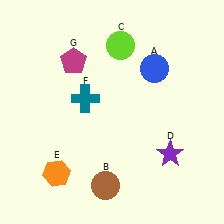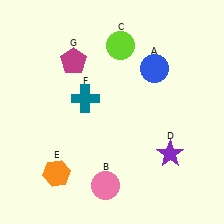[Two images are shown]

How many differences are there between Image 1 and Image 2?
There is 1 difference between the two images.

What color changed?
The circle (B) changed from brown in Image 1 to pink in Image 2.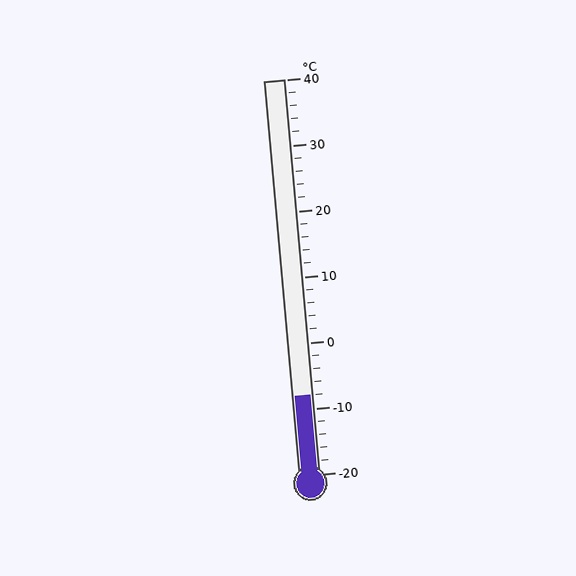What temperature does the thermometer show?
The thermometer shows approximately -8°C.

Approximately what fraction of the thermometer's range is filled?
The thermometer is filled to approximately 20% of its range.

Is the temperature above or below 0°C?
The temperature is below 0°C.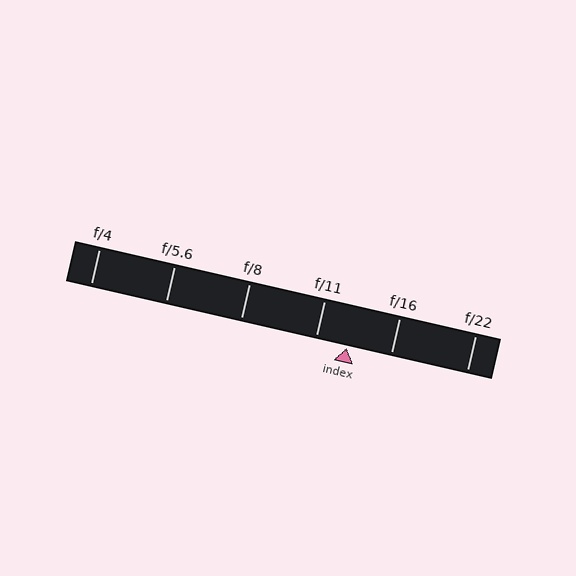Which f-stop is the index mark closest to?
The index mark is closest to f/11.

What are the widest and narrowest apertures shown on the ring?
The widest aperture shown is f/4 and the narrowest is f/22.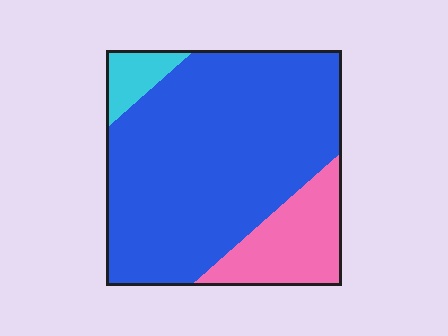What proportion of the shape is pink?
Pink covers around 20% of the shape.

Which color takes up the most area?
Blue, at roughly 75%.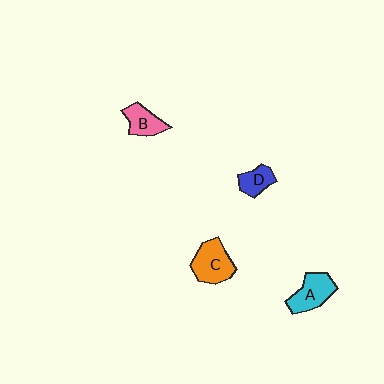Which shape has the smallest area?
Shape D (blue).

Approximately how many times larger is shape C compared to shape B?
Approximately 1.5 times.